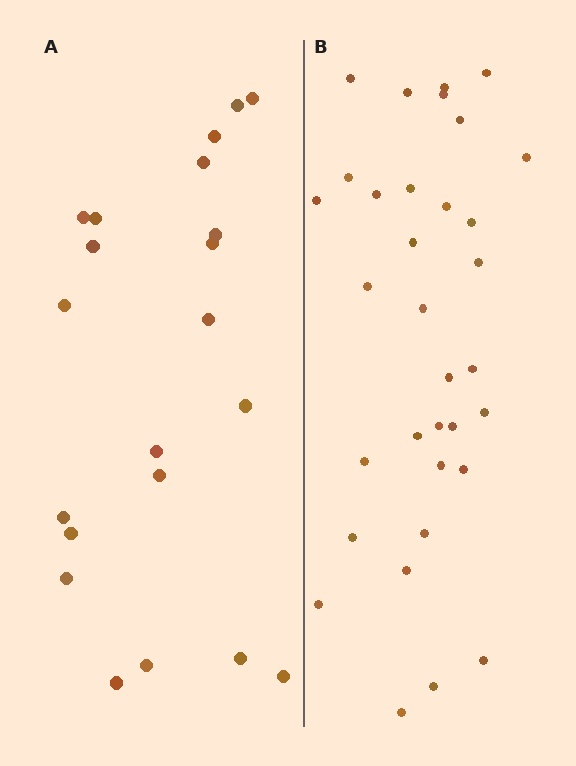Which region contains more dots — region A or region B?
Region B (the right region) has more dots.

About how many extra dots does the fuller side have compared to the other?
Region B has roughly 12 or so more dots than region A.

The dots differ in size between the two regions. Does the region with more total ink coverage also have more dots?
No. Region A has more total ink coverage because its dots are larger, but region B actually contains more individual dots. Total area can be misleading — the number of items is what matters here.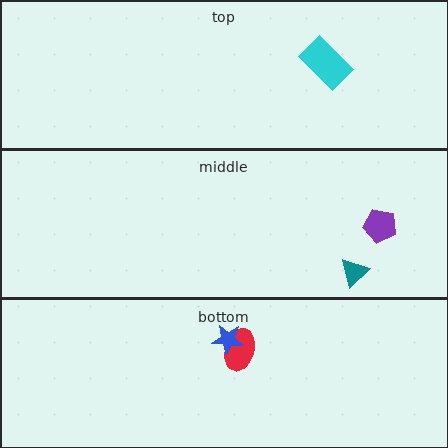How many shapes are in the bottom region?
2.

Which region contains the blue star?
The bottom region.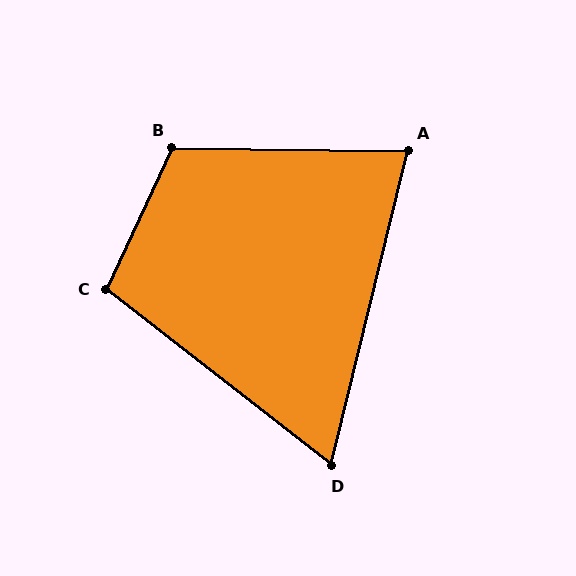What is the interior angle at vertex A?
Approximately 77 degrees (acute).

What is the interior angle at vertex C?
Approximately 103 degrees (obtuse).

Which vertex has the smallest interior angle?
D, at approximately 66 degrees.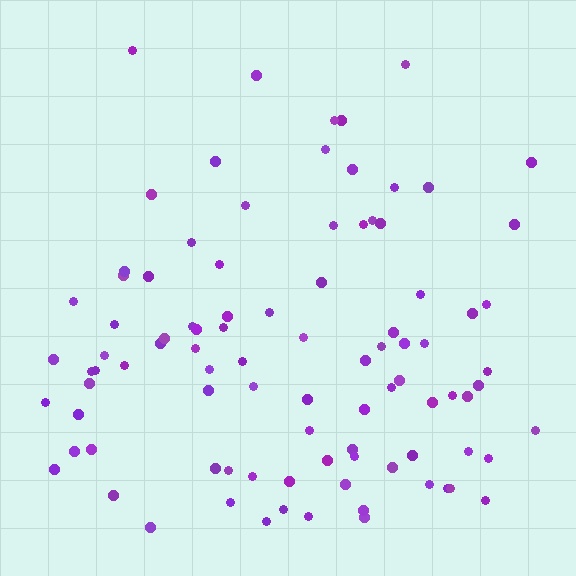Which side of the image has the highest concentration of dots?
The bottom.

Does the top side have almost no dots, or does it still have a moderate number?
Still a moderate number, just noticeably fewer than the bottom.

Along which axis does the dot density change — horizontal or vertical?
Vertical.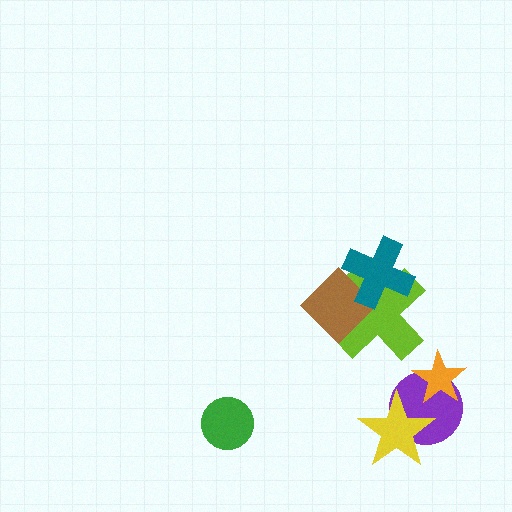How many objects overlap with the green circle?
0 objects overlap with the green circle.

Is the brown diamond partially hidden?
Yes, it is partially covered by another shape.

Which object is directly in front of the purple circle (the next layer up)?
The yellow star is directly in front of the purple circle.